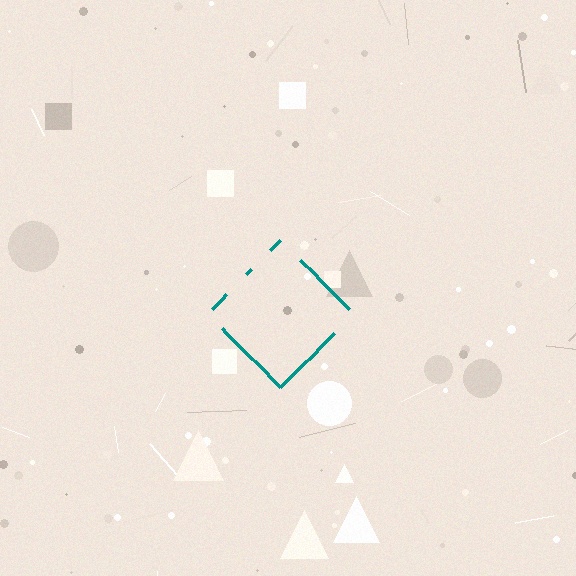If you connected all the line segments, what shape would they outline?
They would outline a diamond.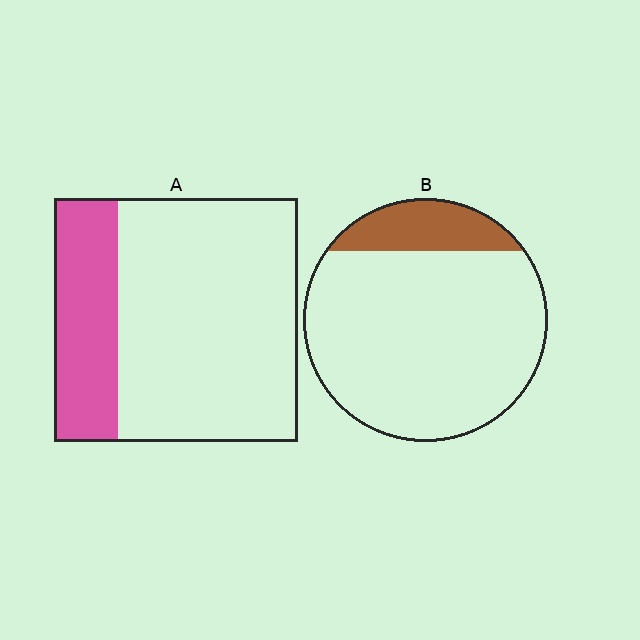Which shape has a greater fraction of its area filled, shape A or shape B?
Shape A.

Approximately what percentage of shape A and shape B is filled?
A is approximately 25% and B is approximately 15%.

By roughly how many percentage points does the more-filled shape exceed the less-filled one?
By roughly 10 percentage points (A over B).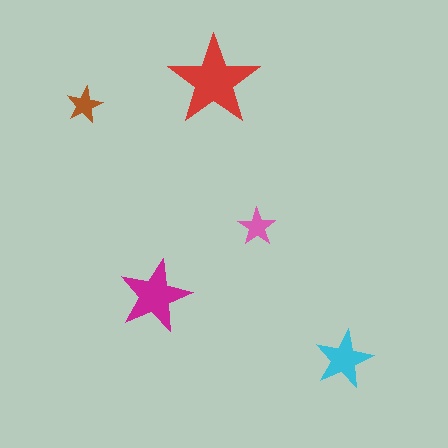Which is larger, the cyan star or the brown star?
The cyan one.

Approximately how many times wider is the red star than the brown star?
About 2.5 times wider.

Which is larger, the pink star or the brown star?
The pink one.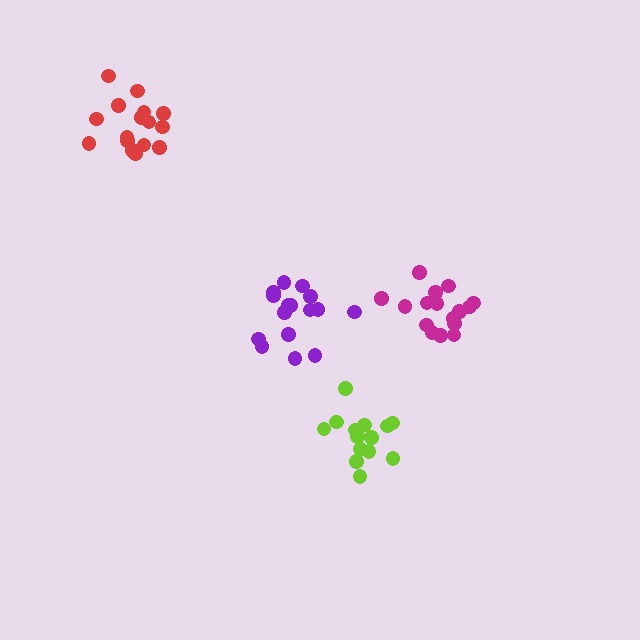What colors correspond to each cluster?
The clusters are colored: magenta, lime, red, purple.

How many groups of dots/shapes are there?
There are 4 groups.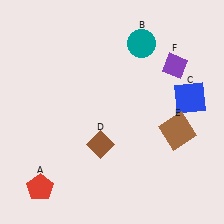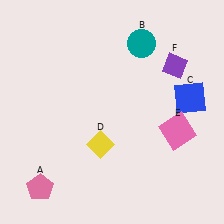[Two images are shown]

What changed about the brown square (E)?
In Image 1, E is brown. In Image 2, it changed to pink.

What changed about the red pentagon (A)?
In Image 1, A is red. In Image 2, it changed to pink.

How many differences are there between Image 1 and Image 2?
There are 3 differences between the two images.